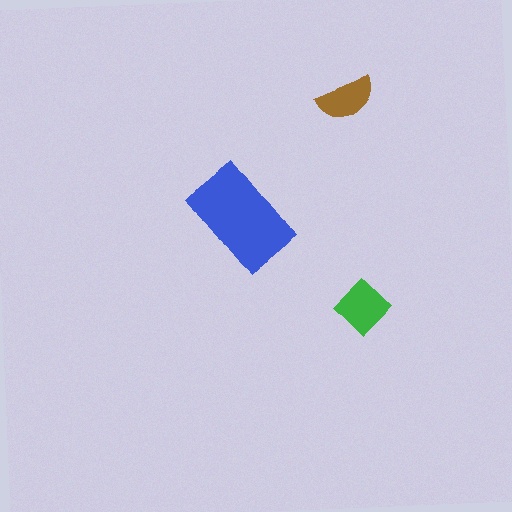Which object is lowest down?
The green diamond is bottommost.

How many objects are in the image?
There are 3 objects in the image.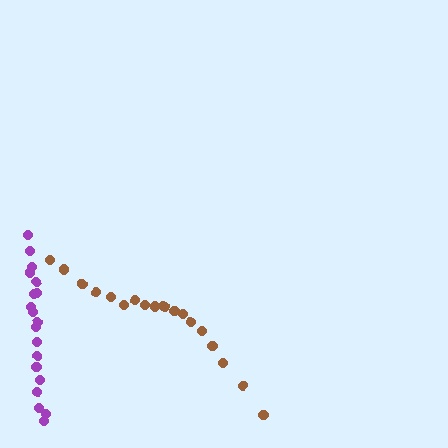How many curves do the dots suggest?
There are 2 distinct paths.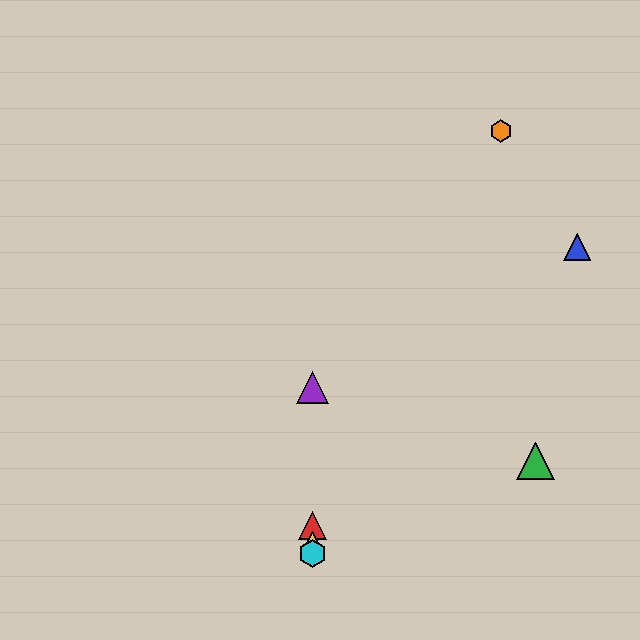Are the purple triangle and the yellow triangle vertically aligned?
Yes, both are at x≈313.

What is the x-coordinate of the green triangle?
The green triangle is at x≈536.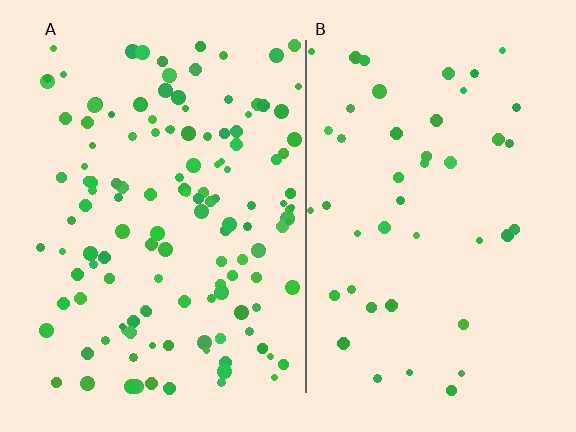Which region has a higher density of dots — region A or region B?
A (the left).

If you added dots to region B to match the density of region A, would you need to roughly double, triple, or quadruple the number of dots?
Approximately triple.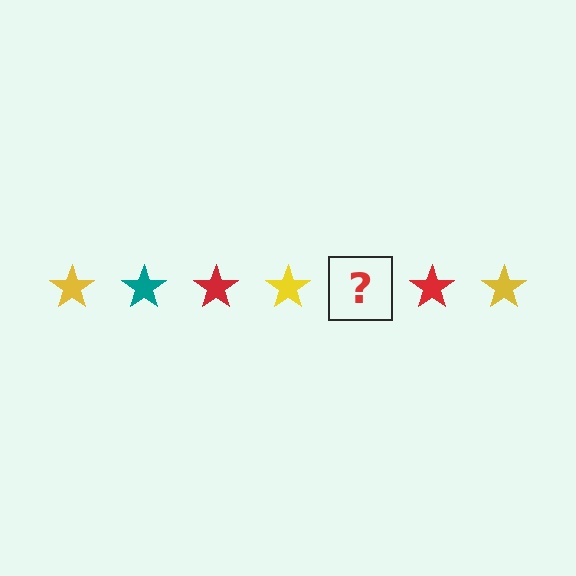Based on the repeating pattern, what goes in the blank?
The blank should be a teal star.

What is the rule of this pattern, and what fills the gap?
The rule is that the pattern cycles through yellow, teal, red stars. The gap should be filled with a teal star.